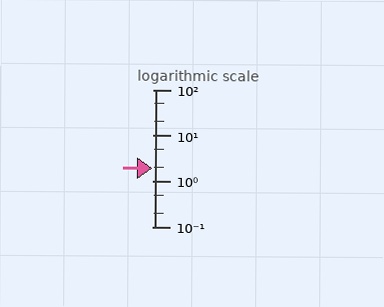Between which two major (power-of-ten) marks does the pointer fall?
The pointer is between 1 and 10.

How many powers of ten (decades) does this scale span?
The scale spans 3 decades, from 0.1 to 100.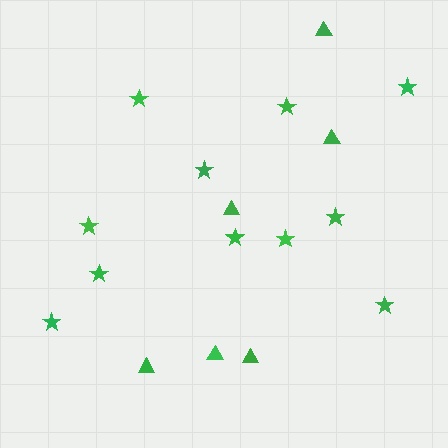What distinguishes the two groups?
There are 2 groups: one group of triangles (6) and one group of stars (11).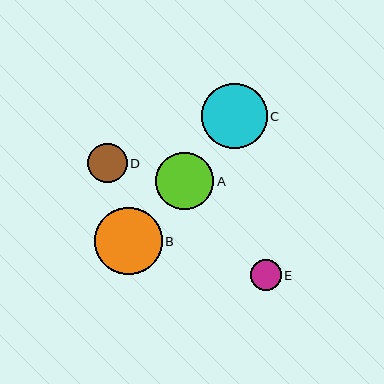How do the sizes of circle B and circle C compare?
Circle B and circle C are approximately the same size.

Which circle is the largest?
Circle B is the largest with a size of approximately 67 pixels.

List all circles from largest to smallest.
From largest to smallest: B, C, A, D, E.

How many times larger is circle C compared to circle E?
Circle C is approximately 2.1 times the size of circle E.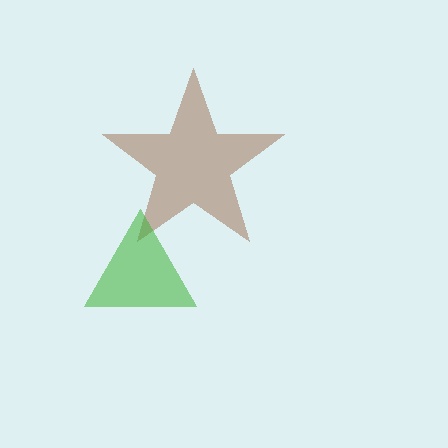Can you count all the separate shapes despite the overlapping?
Yes, there are 2 separate shapes.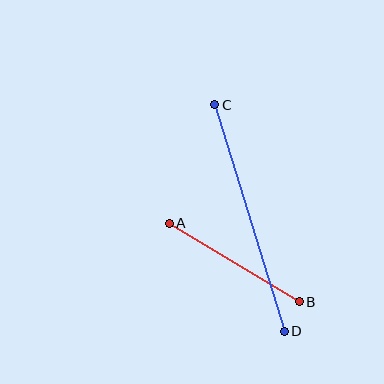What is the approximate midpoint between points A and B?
The midpoint is at approximately (234, 262) pixels.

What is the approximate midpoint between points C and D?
The midpoint is at approximately (249, 218) pixels.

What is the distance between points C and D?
The distance is approximately 237 pixels.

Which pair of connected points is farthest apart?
Points C and D are farthest apart.